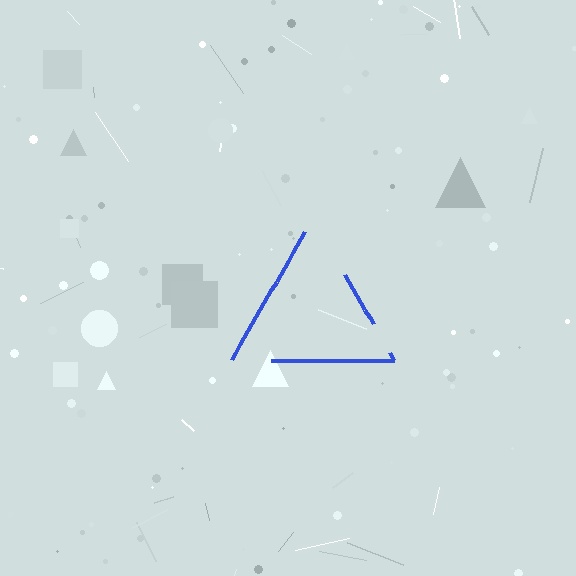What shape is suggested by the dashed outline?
The dashed outline suggests a triangle.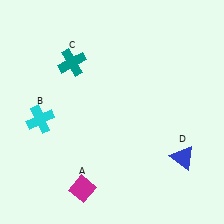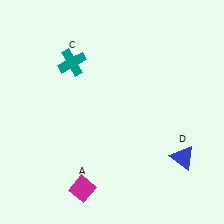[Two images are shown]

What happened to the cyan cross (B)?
The cyan cross (B) was removed in Image 2. It was in the bottom-left area of Image 1.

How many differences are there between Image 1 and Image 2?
There is 1 difference between the two images.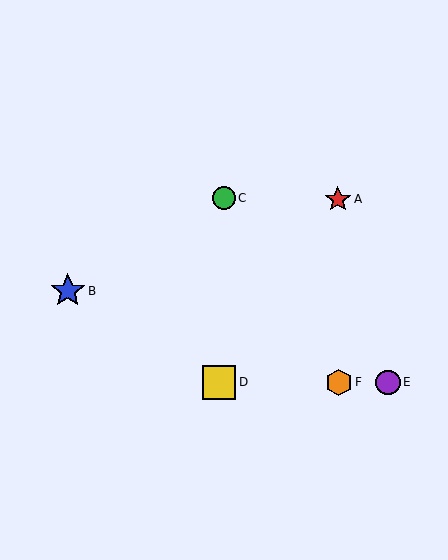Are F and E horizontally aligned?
Yes, both are at y≈382.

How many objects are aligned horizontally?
3 objects (D, E, F) are aligned horizontally.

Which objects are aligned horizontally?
Objects D, E, F are aligned horizontally.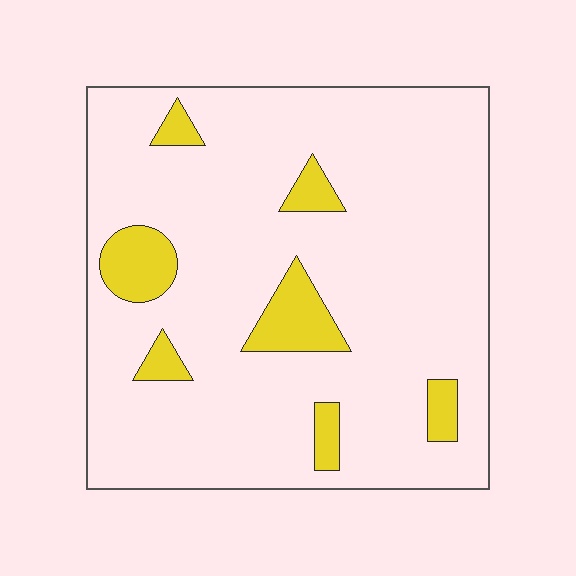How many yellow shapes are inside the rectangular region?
7.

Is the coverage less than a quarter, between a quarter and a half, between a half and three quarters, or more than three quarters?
Less than a quarter.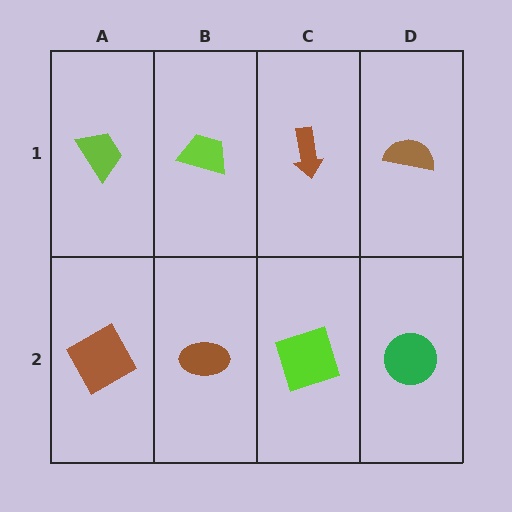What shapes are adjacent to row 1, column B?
A brown ellipse (row 2, column B), a lime trapezoid (row 1, column A), a brown arrow (row 1, column C).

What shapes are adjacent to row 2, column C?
A brown arrow (row 1, column C), a brown ellipse (row 2, column B), a green circle (row 2, column D).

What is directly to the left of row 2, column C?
A brown ellipse.